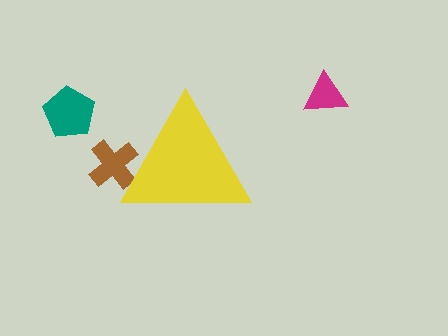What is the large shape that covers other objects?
A yellow triangle.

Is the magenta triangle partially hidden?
No, the magenta triangle is fully visible.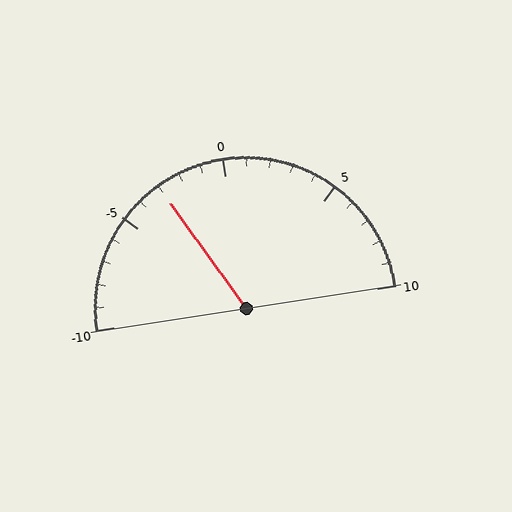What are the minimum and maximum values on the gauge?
The gauge ranges from -10 to 10.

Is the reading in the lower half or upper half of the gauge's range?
The reading is in the lower half of the range (-10 to 10).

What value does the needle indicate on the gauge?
The needle indicates approximately -3.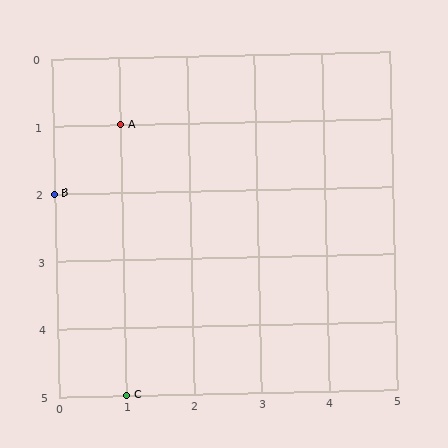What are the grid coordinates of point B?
Point B is at grid coordinates (0, 2).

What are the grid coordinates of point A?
Point A is at grid coordinates (1, 1).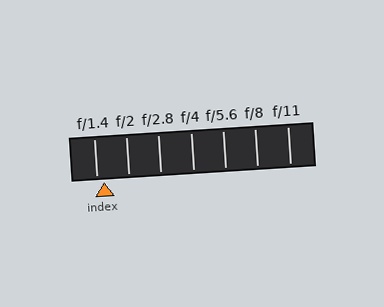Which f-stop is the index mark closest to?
The index mark is closest to f/1.4.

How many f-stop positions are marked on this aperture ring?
There are 7 f-stop positions marked.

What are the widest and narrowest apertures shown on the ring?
The widest aperture shown is f/1.4 and the narrowest is f/11.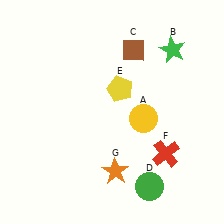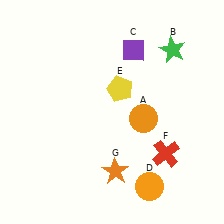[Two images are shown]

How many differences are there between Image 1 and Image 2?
There are 3 differences between the two images.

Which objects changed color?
A changed from yellow to orange. C changed from brown to purple. D changed from green to orange.